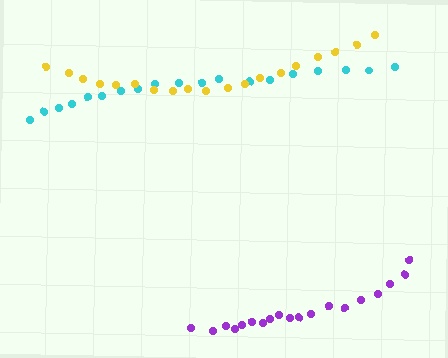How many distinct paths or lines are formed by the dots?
There are 3 distinct paths.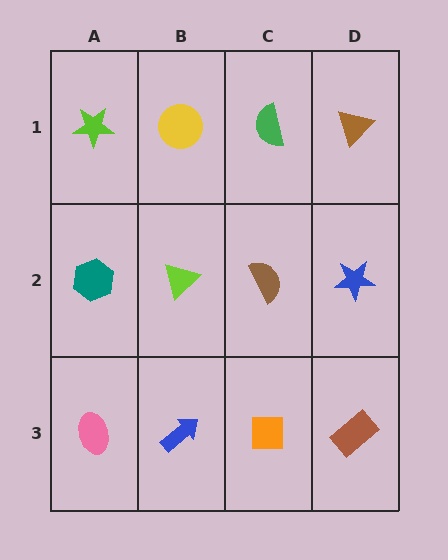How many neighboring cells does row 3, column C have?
3.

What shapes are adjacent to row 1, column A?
A teal hexagon (row 2, column A), a yellow circle (row 1, column B).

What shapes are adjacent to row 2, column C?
A green semicircle (row 1, column C), an orange square (row 3, column C), a lime triangle (row 2, column B), a blue star (row 2, column D).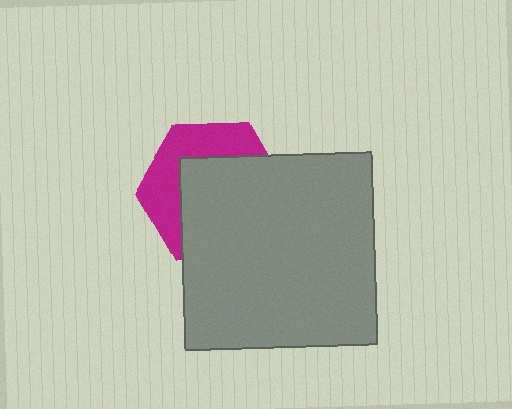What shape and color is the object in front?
The object in front is a gray square.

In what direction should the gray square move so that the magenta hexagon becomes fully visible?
The gray square should move toward the lower-right. That is the shortest direction to clear the overlap and leave the magenta hexagon fully visible.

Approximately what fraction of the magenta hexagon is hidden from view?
Roughly 61% of the magenta hexagon is hidden behind the gray square.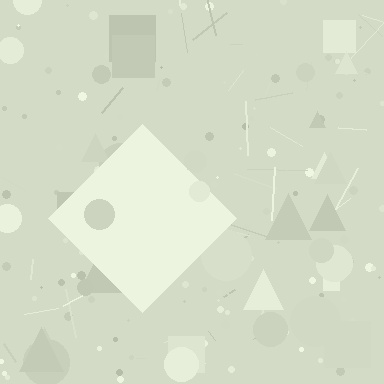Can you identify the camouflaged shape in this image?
The camouflaged shape is a diamond.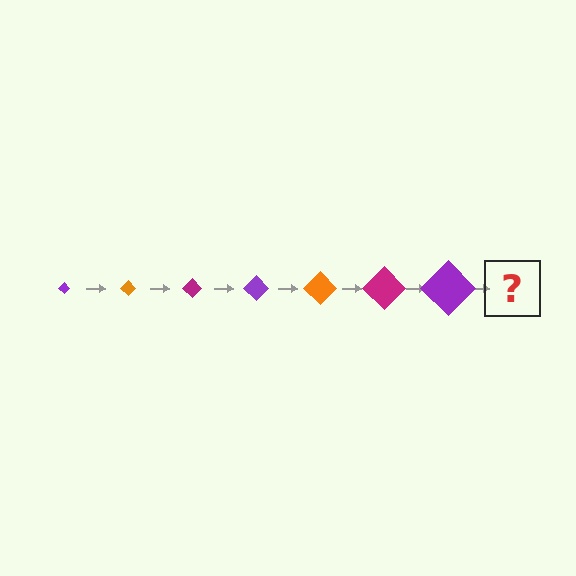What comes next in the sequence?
The next element should be an orange diamond, larger than the previous one.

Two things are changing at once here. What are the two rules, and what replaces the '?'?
The two rules are that the diamond grows larger each step and the color cycles through purple, orange, and magenta. The '?' should be an orange diamond, larger than the previous one.